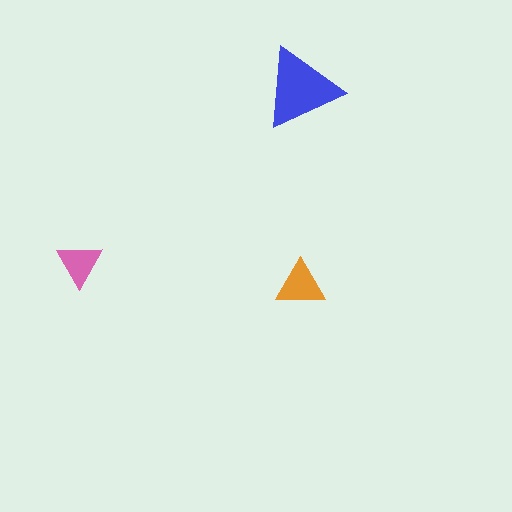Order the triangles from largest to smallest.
the blue one, the orange one, the pink one.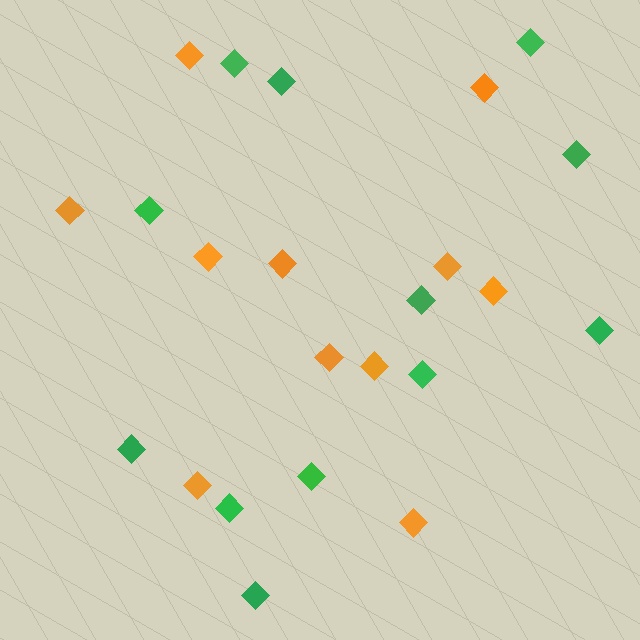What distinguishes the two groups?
There are 2 groups: one group of orange diamonds (11) and one group of green diamonds (12).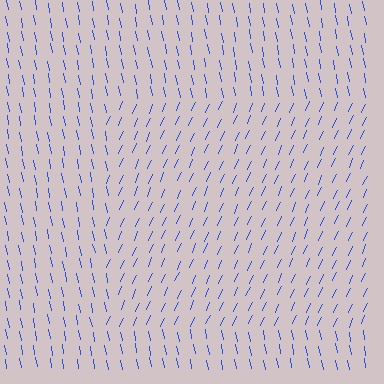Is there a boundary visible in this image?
Yes, there is a texture boundary formed by a change in line orientation.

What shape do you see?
I see a rectangle.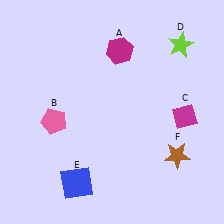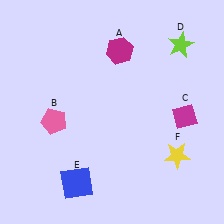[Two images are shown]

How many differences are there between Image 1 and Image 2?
There is 1 difference between the two images.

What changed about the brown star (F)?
In Image 1, F is brown. In Image 2, it changed to yellow.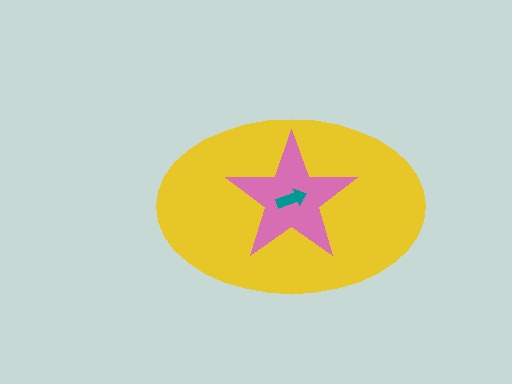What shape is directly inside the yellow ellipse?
The pink star.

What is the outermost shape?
The yellow ellipse.